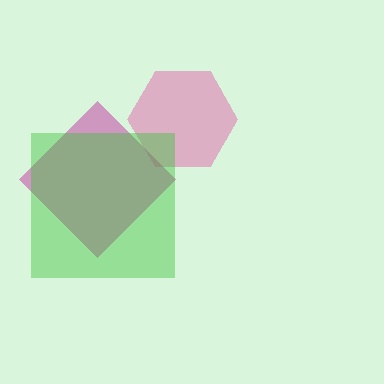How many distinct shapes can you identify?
There are 3 distinct shapes: a pink hexagon, a magenta diamond, a green square.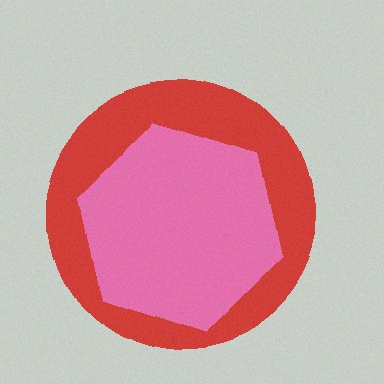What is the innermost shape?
The pink hexagon.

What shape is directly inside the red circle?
The pink hexagon.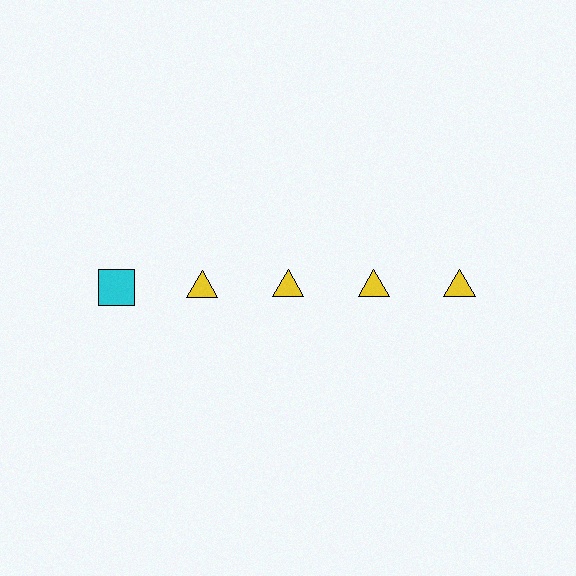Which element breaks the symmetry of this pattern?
The cyan square in the top row, leftmost column breaks the symmetry. All other shapes are yellow triangles.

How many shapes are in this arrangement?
There are 5 shapes arranged in a grid pattern.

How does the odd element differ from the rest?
It differs in both color (cyan instead of yellow) and shape (square instead of triangle).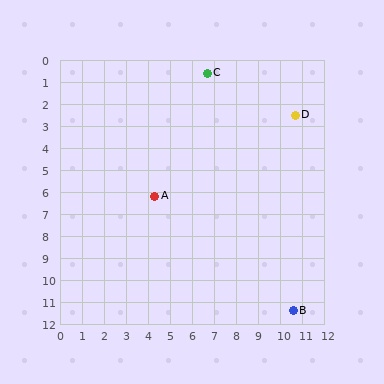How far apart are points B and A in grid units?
Points B and A are about 8.2 grid units apart.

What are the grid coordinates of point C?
Point C is at approximately (6.7, 0.6).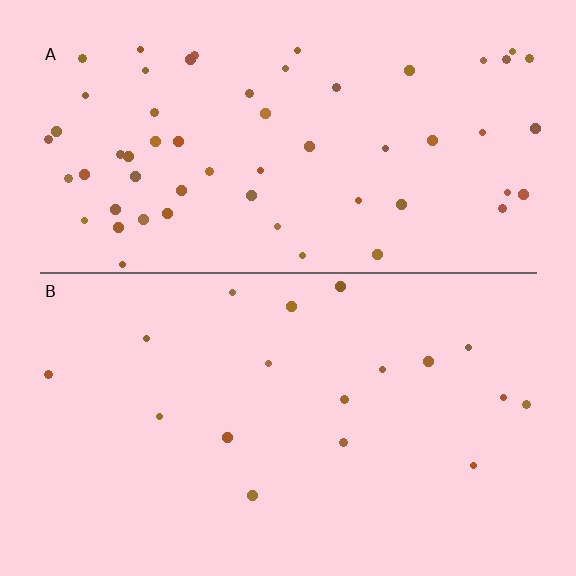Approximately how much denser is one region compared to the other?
Approximately 3.3× — region A over region B.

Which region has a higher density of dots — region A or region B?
A (the top).